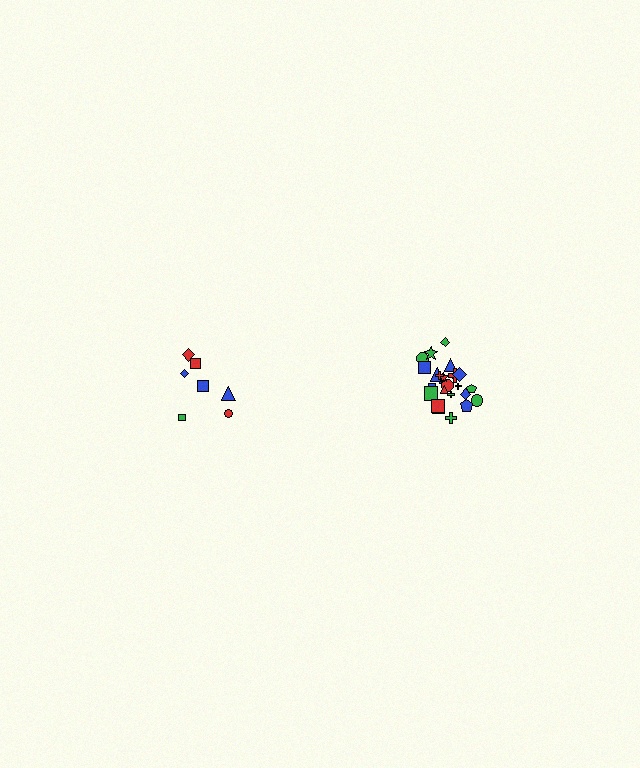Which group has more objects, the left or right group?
The right group.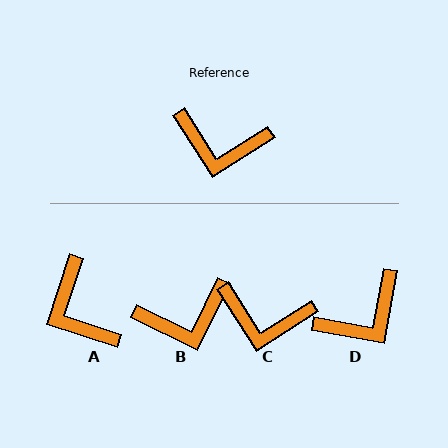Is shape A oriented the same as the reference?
No, it is off by about 51 degrees.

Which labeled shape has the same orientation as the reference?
C.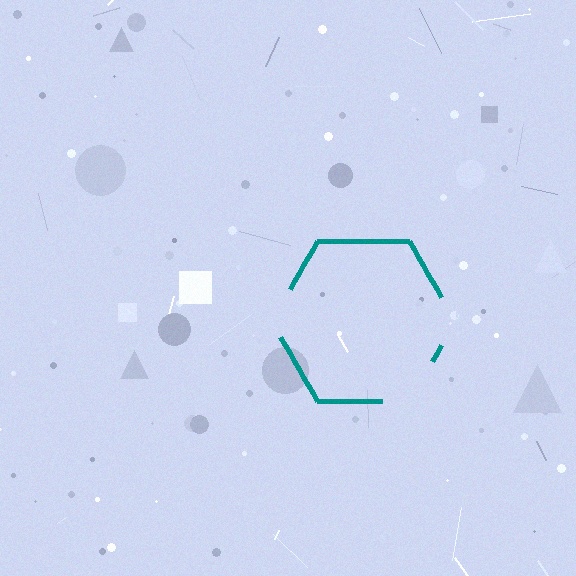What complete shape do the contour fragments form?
The contour fragments form a hexagon.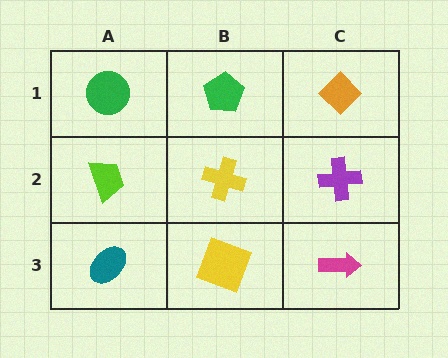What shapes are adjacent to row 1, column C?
A purple cross (row 2, column C), a green pentagon (row 1, column B).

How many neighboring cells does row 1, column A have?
2.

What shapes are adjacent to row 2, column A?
A green circle (row 1, column A), a teal ellipse (row 3, column A), a yellow cross (row 2, column B).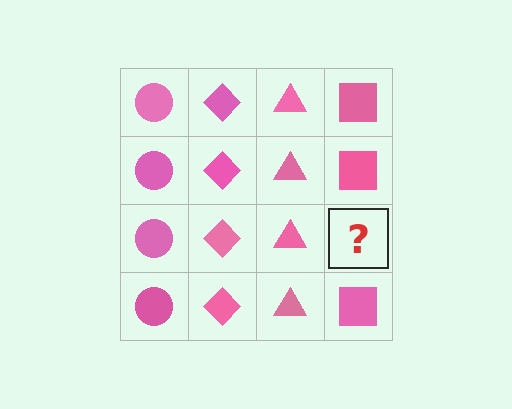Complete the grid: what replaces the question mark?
The question mark should be replaced with a pink square.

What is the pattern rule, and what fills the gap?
The rule is that each column has a consistent shape. The gap should be filled with a pink square.